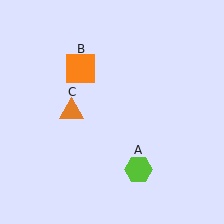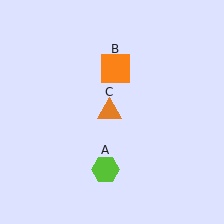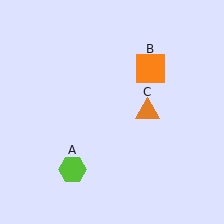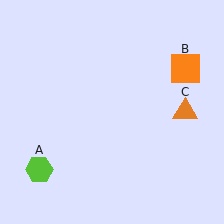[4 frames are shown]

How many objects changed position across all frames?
3 objects changed position: lime hexagon (object A), orange square (object B), orange triangle (object C).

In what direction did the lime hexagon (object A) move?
The lime hexagon (object A) moved left.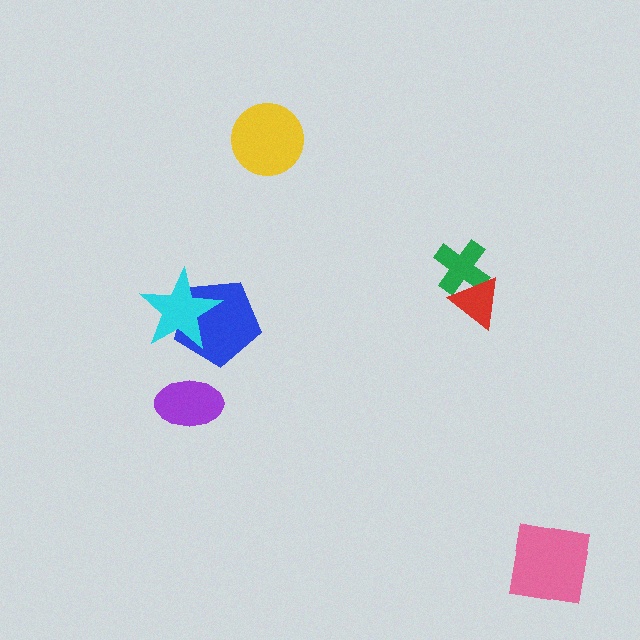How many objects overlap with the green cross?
1 object overlaps with the green cross.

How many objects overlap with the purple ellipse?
0 objects overlap with the purple ellipse.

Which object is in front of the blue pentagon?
The cyan star is in front of the blue pentagon.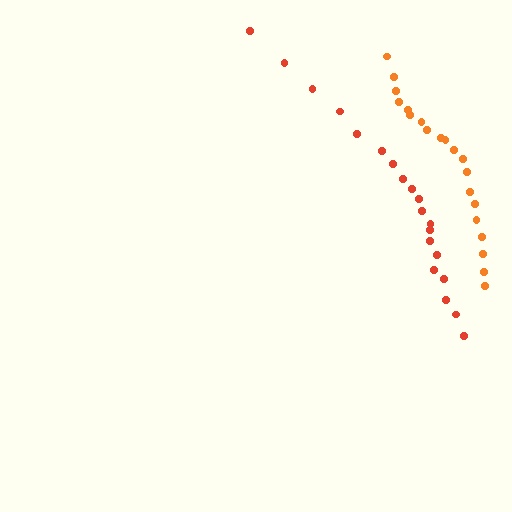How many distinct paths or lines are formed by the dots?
There are 2 distinct paths.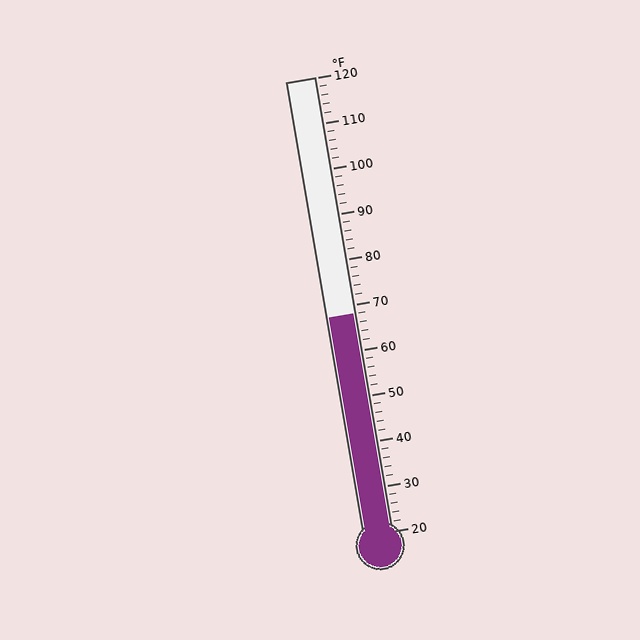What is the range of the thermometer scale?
The thermometer scale ranges from 20°F to 120°F.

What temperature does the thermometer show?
The thermometer shows approximately 68°F.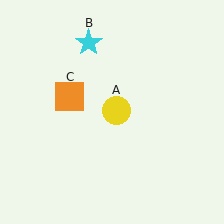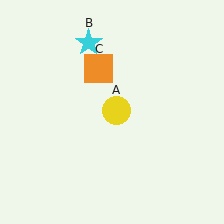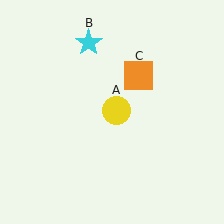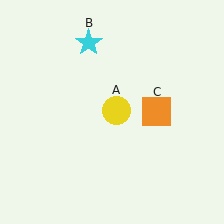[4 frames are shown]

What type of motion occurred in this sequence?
The orange square (object C) rotated clockwise around the center of the scene.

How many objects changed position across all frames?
1 object changed position: orange square (object C).